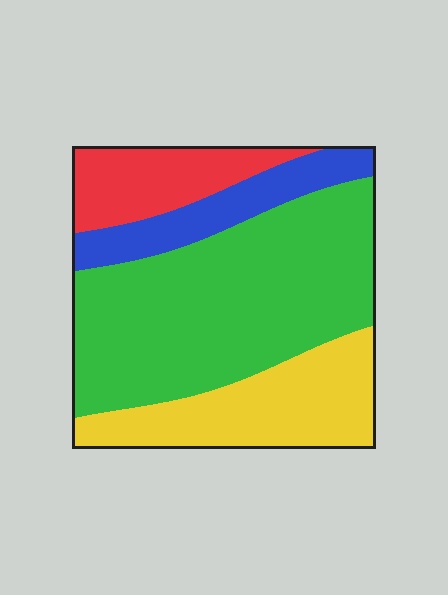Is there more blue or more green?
Green.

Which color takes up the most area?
Green, at roughly 50%.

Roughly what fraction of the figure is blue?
Blue covers 13% of the figure.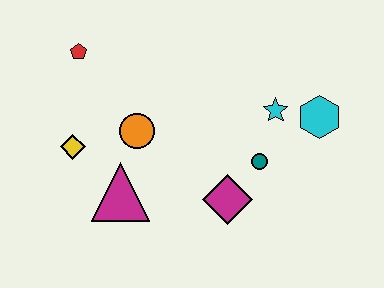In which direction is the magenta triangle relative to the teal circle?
The magenta triangle is to the left of the teal circle.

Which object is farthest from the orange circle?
The cyan hexagon is farthest from the orange circle.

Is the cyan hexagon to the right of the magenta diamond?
Yes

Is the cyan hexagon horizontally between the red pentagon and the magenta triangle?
No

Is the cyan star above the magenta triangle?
Yes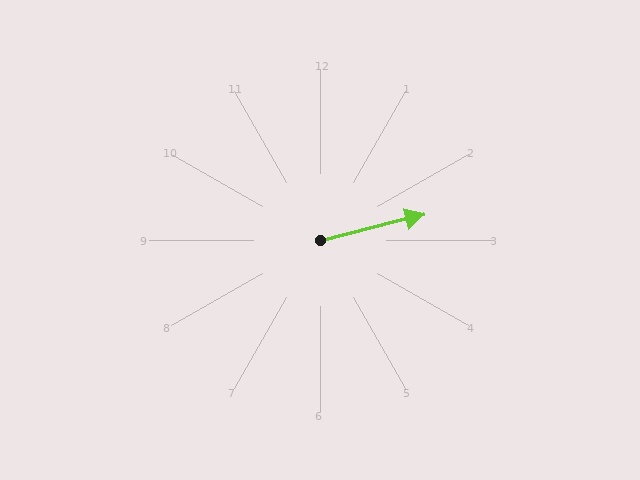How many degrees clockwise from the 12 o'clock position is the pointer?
Approximately 76 degrees.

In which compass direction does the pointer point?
East.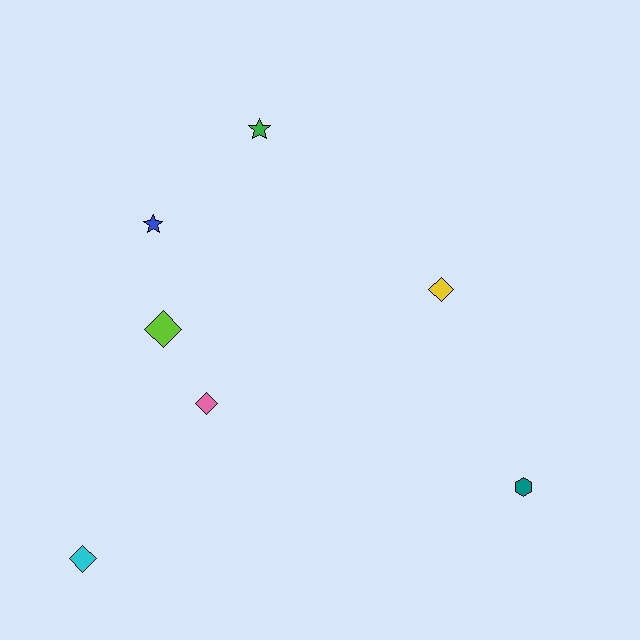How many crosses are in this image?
There are no crosses.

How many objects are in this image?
There are 7 objects.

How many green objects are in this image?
There is 1 green object.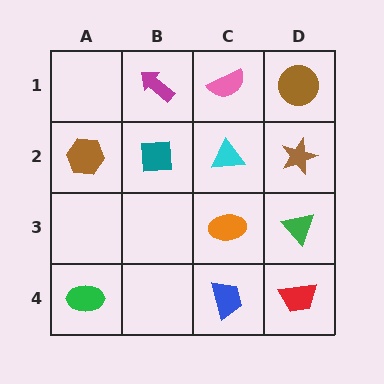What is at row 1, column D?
A brown circle.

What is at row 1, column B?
A magenta arrow.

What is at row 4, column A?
A green ellipse.